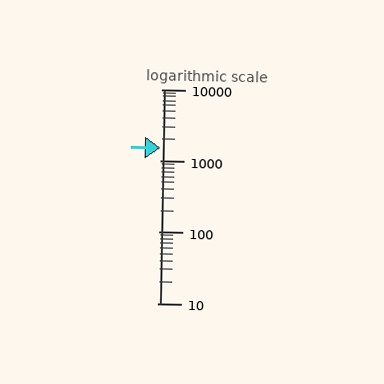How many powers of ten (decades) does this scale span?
The scale spans 3 decades, from 10 to 10000.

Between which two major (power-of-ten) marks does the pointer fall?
The pointer is between 1000 and 10000.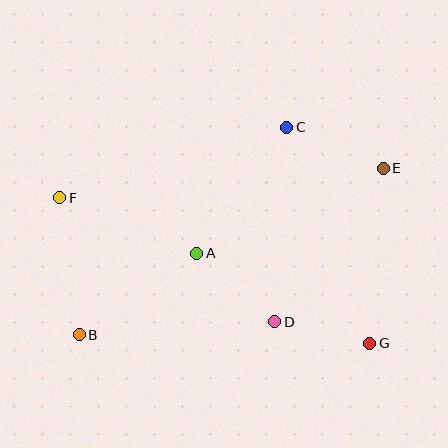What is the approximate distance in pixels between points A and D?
The distance between A and D is approximately 104 pixels.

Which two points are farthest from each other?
Points B and E are farthest from each other.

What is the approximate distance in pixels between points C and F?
The distance between C and F is approximately 238 pixels.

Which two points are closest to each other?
Points D and G are closest to each other.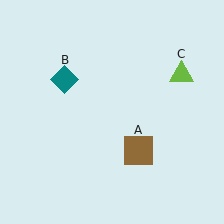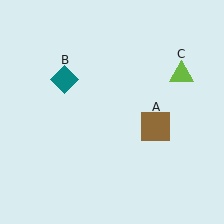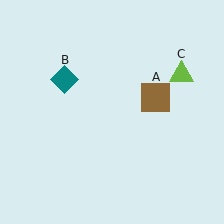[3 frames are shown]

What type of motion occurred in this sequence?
The brown square (object A) rotated counterclockwise around the center of the scene.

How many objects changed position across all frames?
1 object changed position: brown square (object A).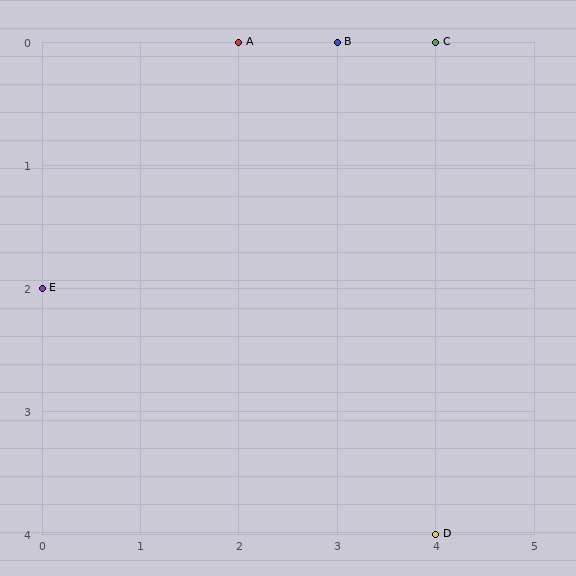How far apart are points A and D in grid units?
Points A and D are 2 columns and 4 rows apart (about 4.5 grid units diagonally).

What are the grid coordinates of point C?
Point C is at grid coordinates (4, 0).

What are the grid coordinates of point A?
Point A is at grid coordinates (2, 0).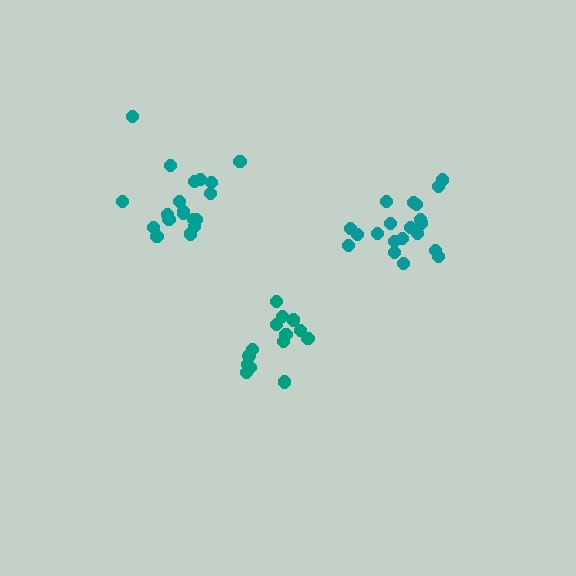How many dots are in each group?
Group 1: 20 dots, Group 2: 14 dots, Group 3: 19 dots (53 total).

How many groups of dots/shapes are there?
There are 3 groups.